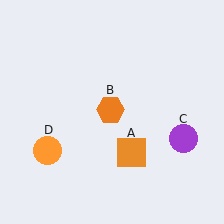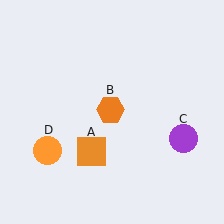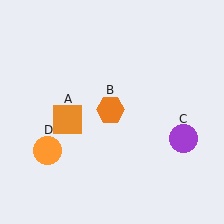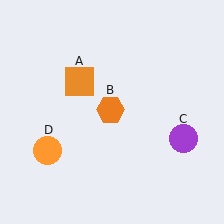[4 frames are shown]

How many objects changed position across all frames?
1 object changed position: orange square (object A).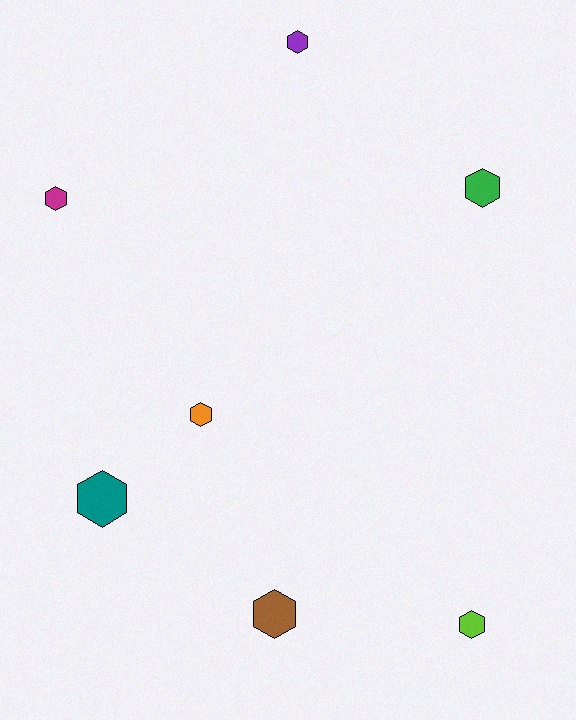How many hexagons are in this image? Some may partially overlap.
There are 7 hexagons.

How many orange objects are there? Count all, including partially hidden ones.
There is 1 orange object.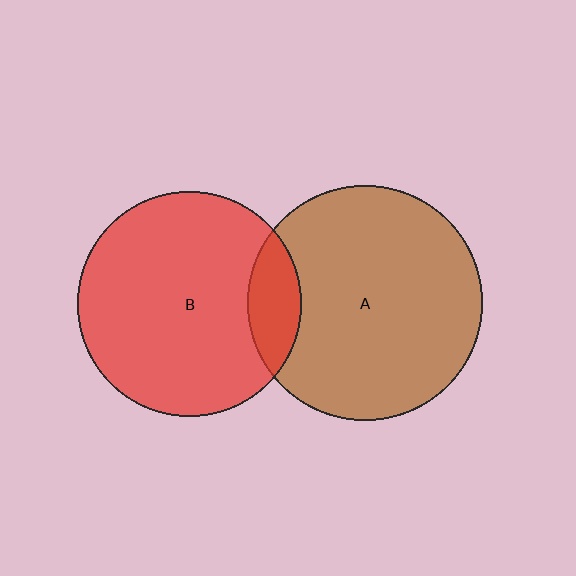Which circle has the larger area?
Circle A (brown).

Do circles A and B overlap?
Yes.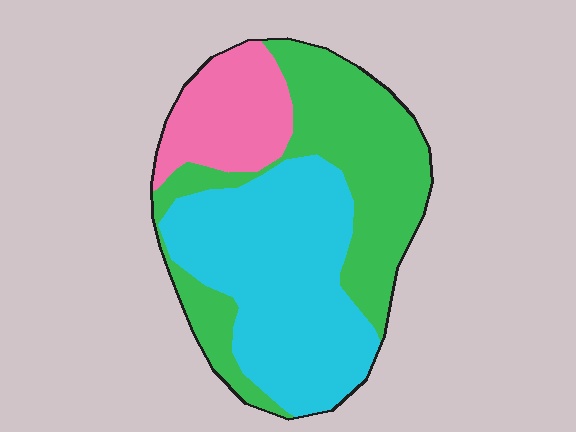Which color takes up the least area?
Pink, at roughly 15%.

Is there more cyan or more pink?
Cyan.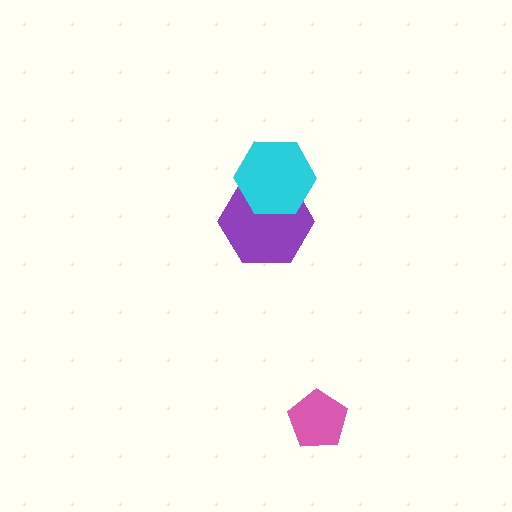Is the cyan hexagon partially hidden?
No, no other shape covers it.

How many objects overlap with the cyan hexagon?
1 object overlaps with the cyan hexagon.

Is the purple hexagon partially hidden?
Yes, it is partially covered by another shape.